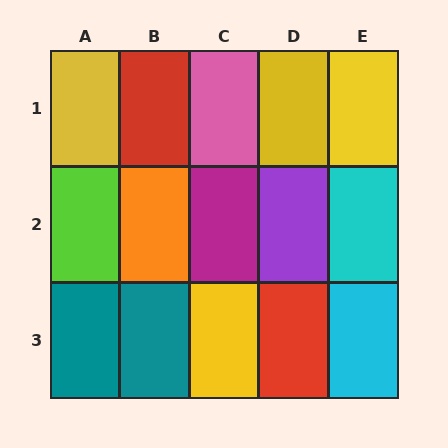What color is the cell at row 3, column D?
Red.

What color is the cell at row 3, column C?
Yellow.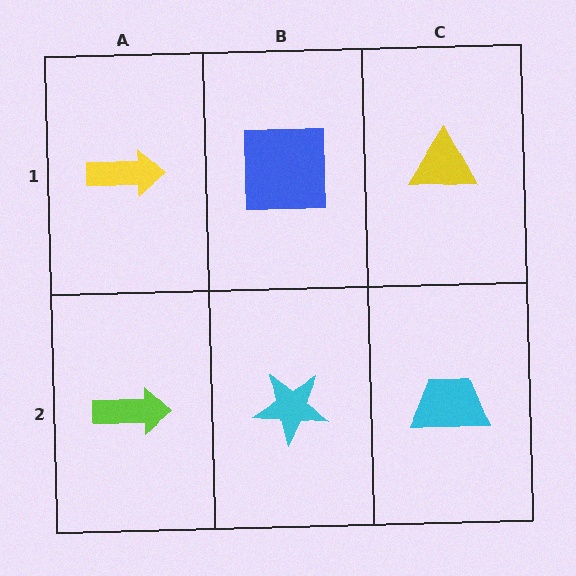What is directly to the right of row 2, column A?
A cyan star.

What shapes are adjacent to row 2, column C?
A yellow triangle (row 1, column C), a cyan star (row 2, column B).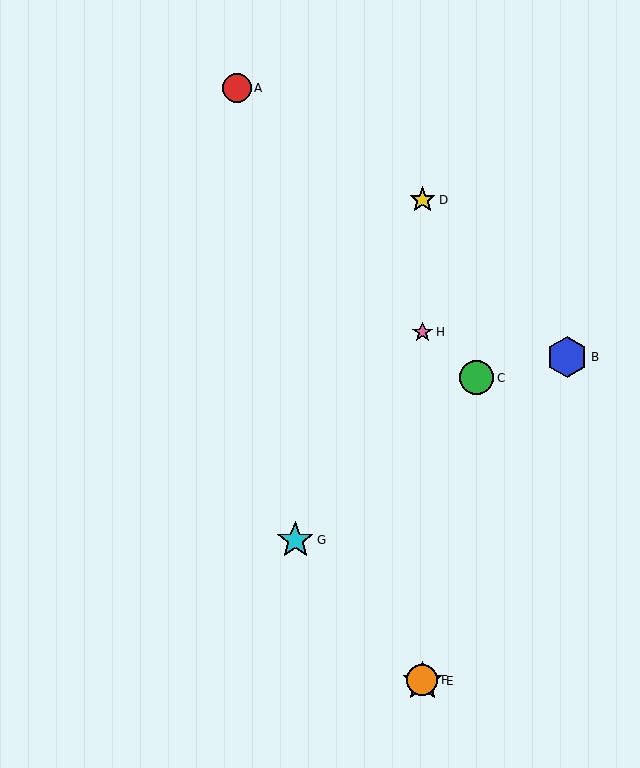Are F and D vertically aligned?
Yes, both are at x≈422.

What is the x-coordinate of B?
Object B is at x≈567.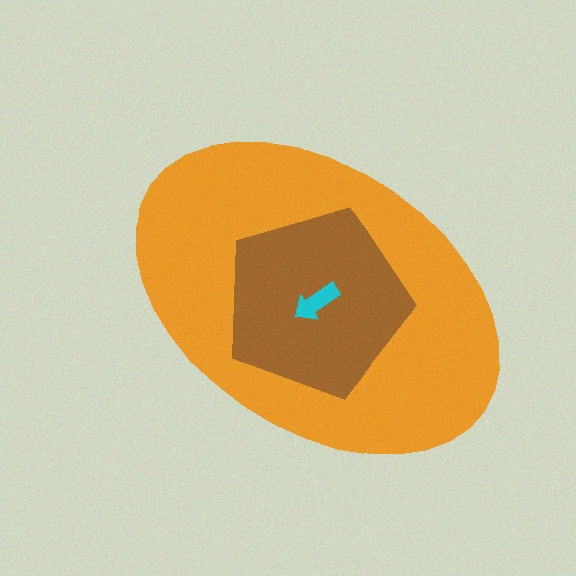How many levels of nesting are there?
3.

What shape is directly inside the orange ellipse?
The brown pentagon.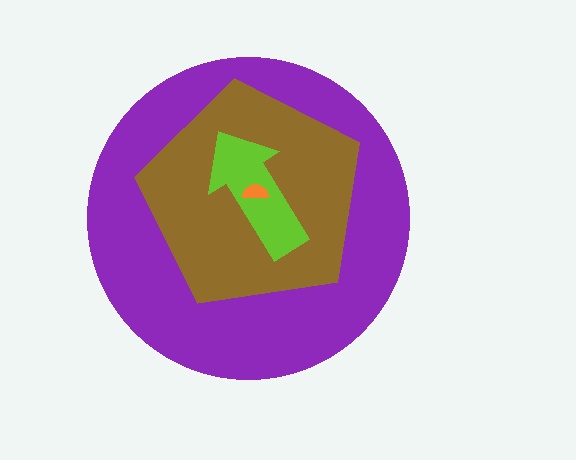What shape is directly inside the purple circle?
The brown pentagon.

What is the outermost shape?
The purple circle.